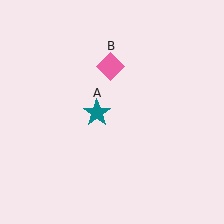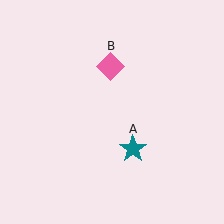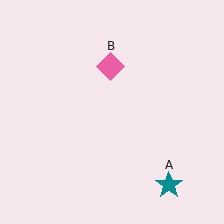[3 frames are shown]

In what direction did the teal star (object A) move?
The teal star (object A) moved down and to the right.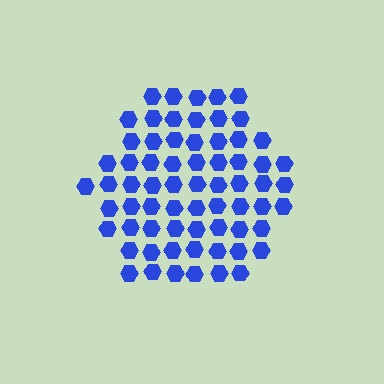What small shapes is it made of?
It is made of small hexagons.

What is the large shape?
The large shape is a hexagon.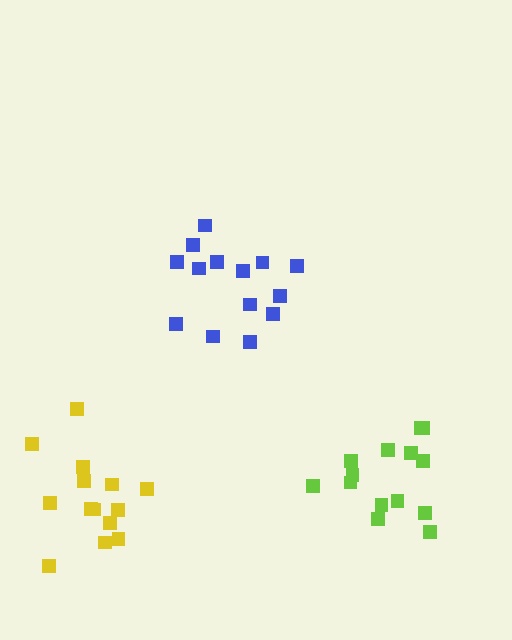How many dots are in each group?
Group 1: 14 dots, Group 2: 14 dots, Group 3: 14 dots (42 total).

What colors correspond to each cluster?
The clusters are colored: blue, yellow, lime.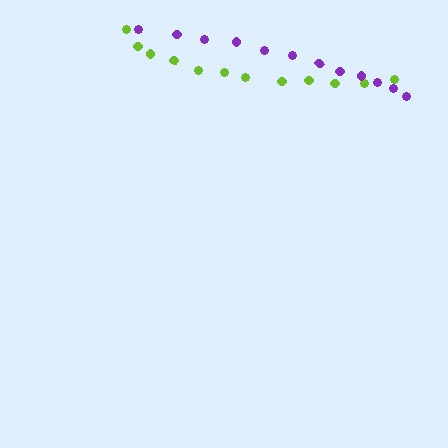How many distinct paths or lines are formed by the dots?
There are 2 distinct paths.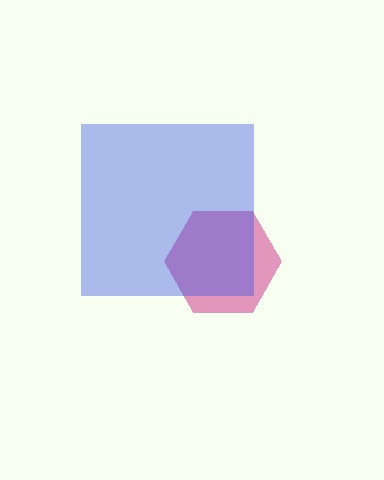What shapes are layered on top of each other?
The layered shapes are: a magenta hexagon, a blue square.